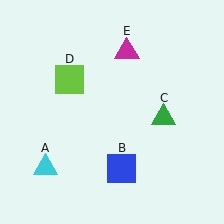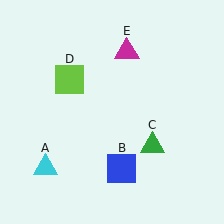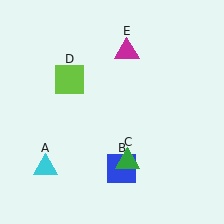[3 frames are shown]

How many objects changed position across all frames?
1 object changed position: green triangle (object C).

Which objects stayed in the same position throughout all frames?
Cyan triangle (object A) and blue square (object B) and lime square (object D) and magenta triangle (object E) remained stationary.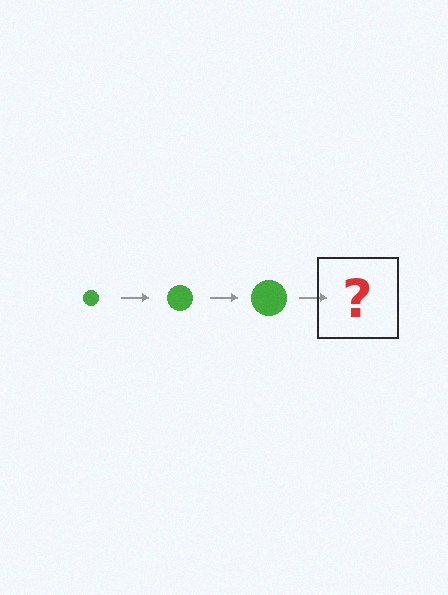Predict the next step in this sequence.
The next step is a green circle, larger than the previous one.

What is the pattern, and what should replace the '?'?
The pattern is that the circle gets progressively larger each step. The '?' should be a green circle, larger than the previous one.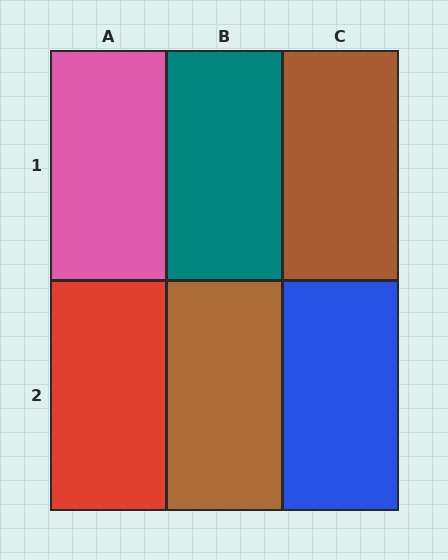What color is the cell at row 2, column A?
Red.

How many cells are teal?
1 cell is teal.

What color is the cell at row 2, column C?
Blue.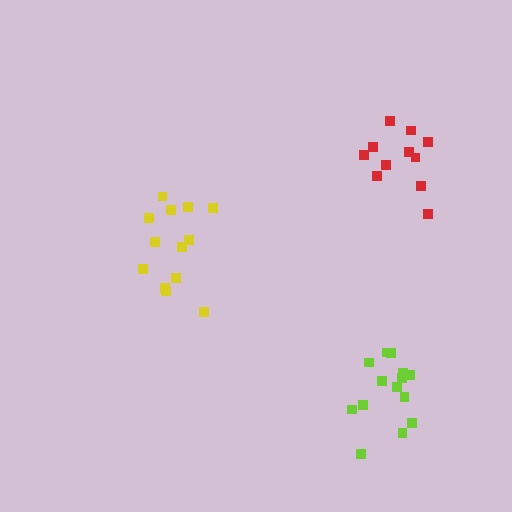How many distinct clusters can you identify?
There are 3 distinct clusters.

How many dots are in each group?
Group 1: 13 dots, Group 2: 11 dots, Group 3: 14 dots (38 total).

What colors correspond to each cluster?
The clusters are colored: yellow, red, lime.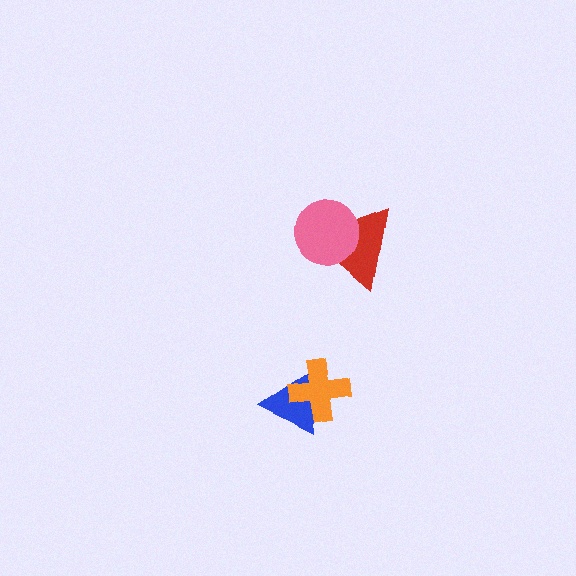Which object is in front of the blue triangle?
The orange cross is in front of the blue triangle.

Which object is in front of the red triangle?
The pink circle is in front of the red triangle.